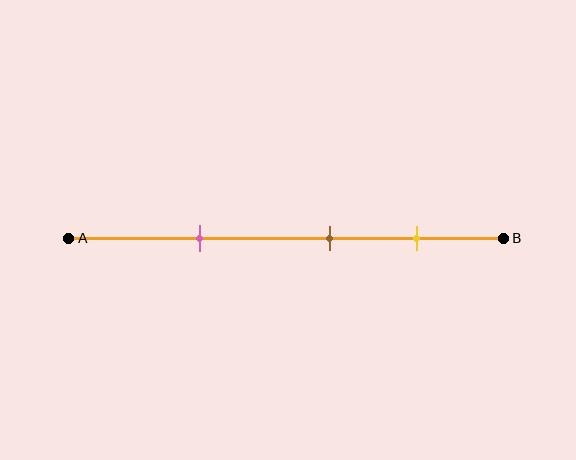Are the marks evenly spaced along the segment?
Yes, the marks are approximately evenly spaced.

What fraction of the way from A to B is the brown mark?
The brown mark is approximately 60% (0.6) of the way from A to B.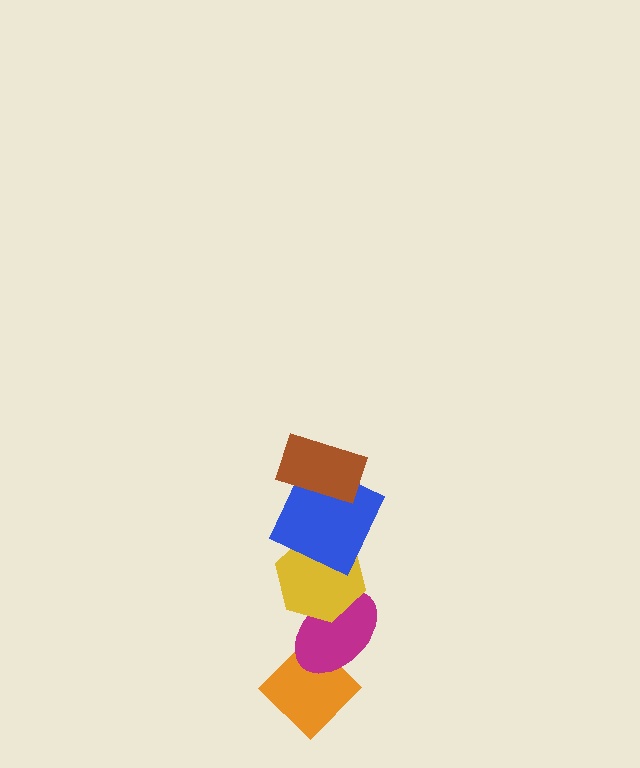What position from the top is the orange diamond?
The orange diamond is 5th from the top.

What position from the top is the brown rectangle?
The brown rectangle is 1st from the top.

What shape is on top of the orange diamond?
The magenta ellipse is on top of the orange diamond.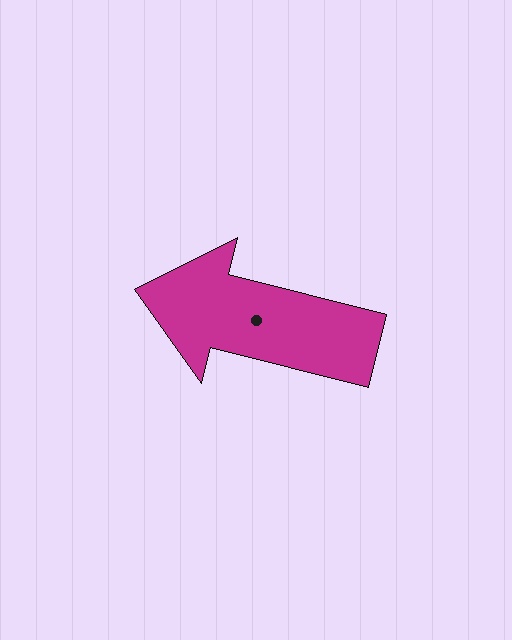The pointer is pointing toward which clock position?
Roughly 9 o'clock.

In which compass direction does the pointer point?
West.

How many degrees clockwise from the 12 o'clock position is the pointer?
Approximately 284 degrees.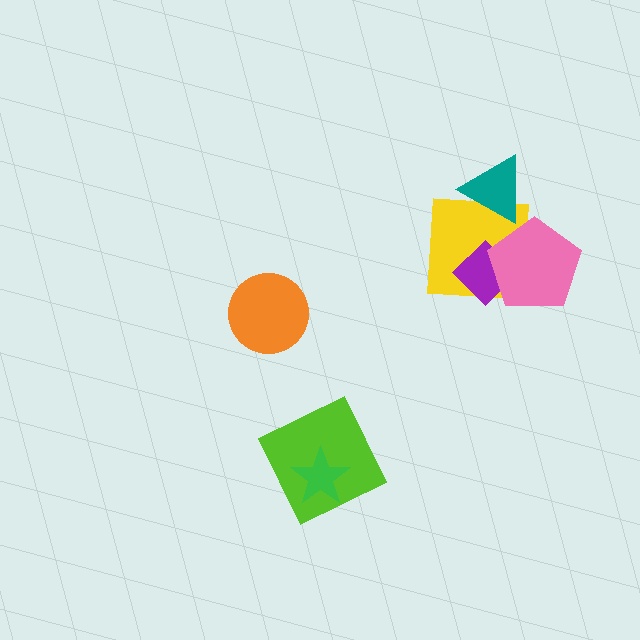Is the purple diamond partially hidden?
Yes, it is partially covered by another shape.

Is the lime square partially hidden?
Yes, it is partially covered by another shape.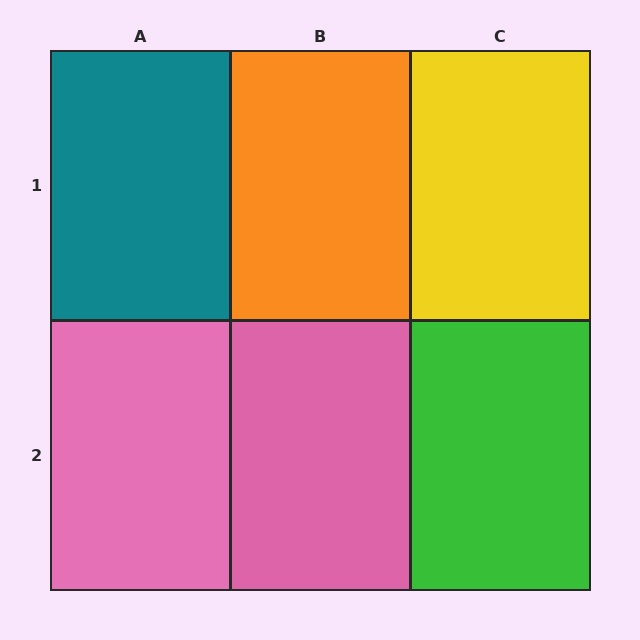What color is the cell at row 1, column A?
Teal.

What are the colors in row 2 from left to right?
Pink, pink, green.